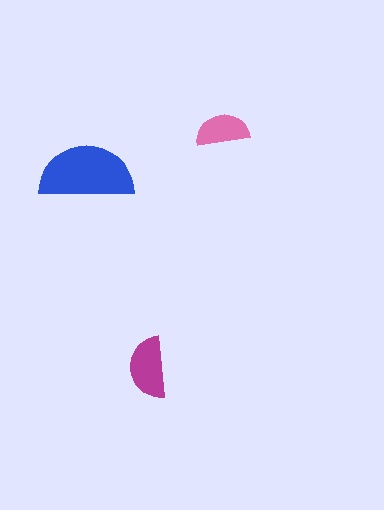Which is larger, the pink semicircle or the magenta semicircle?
The magenta one.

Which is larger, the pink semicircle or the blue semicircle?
The blue one.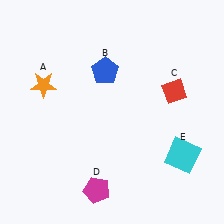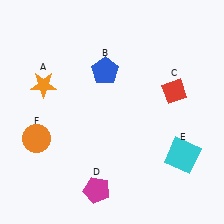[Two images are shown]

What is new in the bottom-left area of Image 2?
An orange circle (F) was added in the bottom-left area of Image 2.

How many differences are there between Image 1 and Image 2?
There is 1 difference between the two images.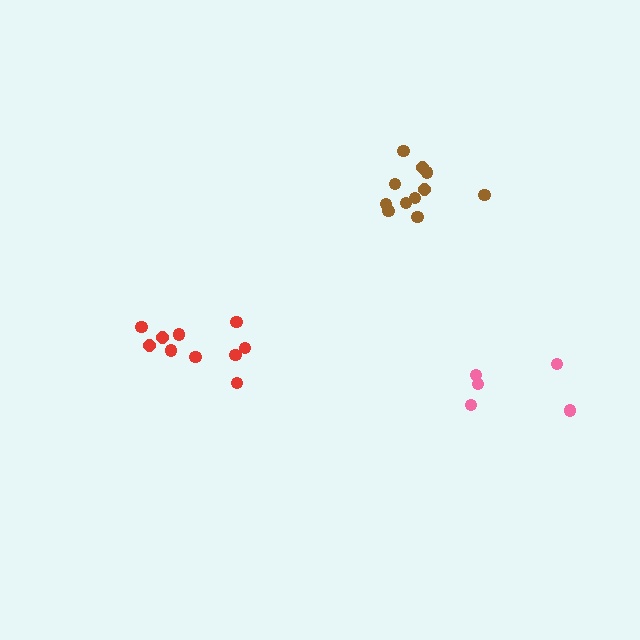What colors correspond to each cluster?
The clusters are colored: red, pink, brown.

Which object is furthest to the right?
The pink cluster is rightmost.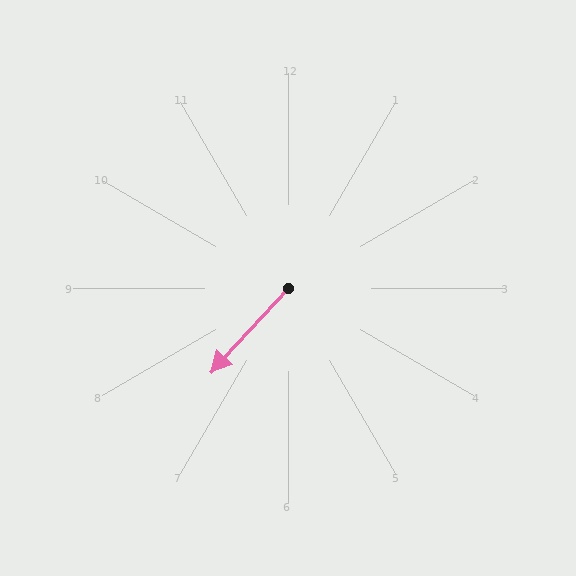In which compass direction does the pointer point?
Southwest.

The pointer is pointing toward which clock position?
Roughly 7 o'clock.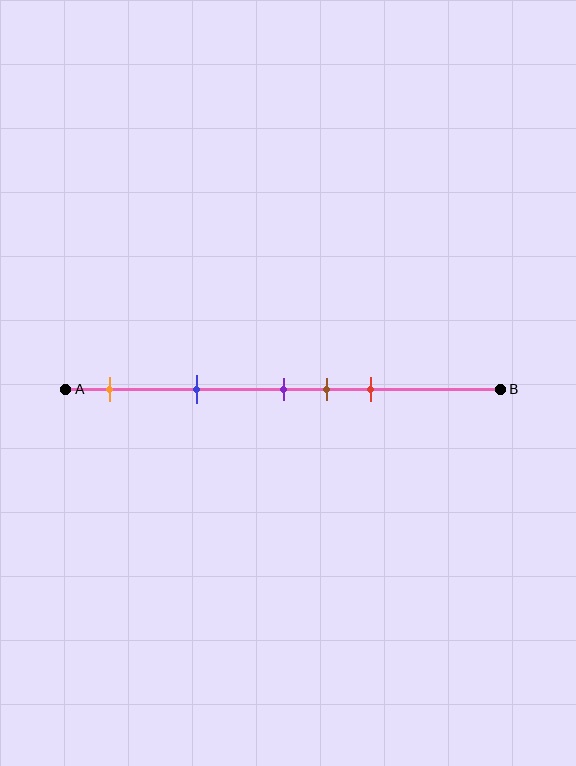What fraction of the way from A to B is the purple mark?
The purple mark is approximately 50% (0.5) of the way from A to B.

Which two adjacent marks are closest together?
The purple and brown marks are the closest adjacent pair.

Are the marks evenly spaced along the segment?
No, the marks are not evenly spaced.